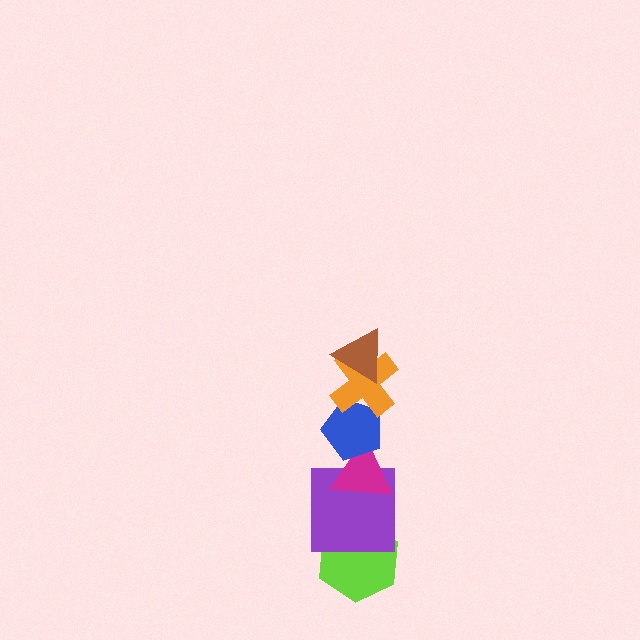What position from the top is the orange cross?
The orange cross is 2nd from the top.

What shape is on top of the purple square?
The magenta triangle is on top of the purple square.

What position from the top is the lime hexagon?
The lime hexagon is 6th from the top.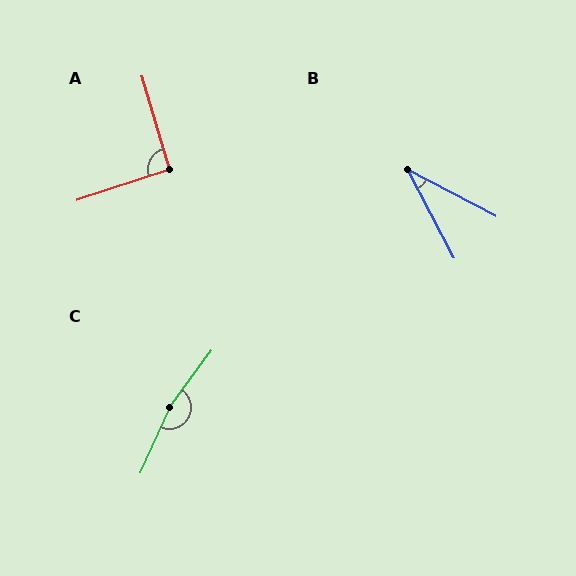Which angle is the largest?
C, at approximately 168 degrees.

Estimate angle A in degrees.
Approximately 92 degrees.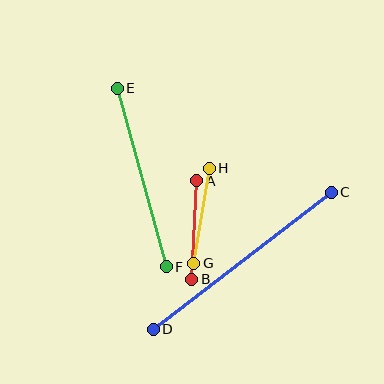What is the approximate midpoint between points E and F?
The midpoint is at approximately (142, 178) pixels.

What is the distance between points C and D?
The distance is approximately 224 pixels.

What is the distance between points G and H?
The distance is approximately 96 pixels.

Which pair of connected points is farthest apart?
Points C and D are farthest apart.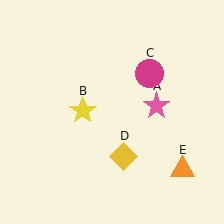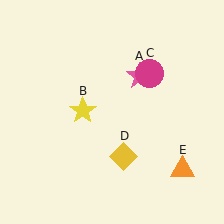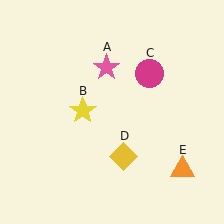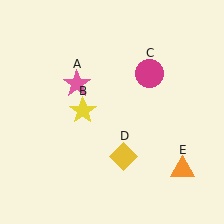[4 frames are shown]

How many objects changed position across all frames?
1 object changed position: pink star (object A).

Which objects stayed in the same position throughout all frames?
Yellow star (object B) and magenta circle (object C) and yellow diamond (object D) and orange triangle (object E) remained stationary.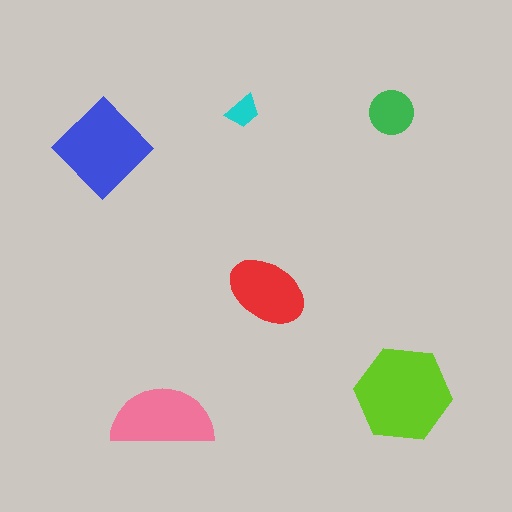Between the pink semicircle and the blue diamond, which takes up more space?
The blue diamond.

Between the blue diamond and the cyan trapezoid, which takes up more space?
The blue diamond.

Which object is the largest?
The lime hexagon.